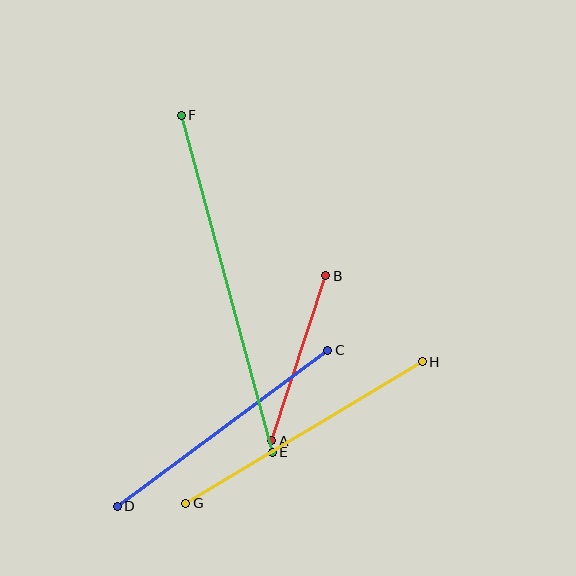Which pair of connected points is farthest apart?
Points E and F are farthest apart.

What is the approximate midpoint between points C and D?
The midpoint is at approximately (222, 428) pixels.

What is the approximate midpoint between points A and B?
The midpoint is at approximately (299, 358) pixels.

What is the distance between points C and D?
The distance is approximately 262 pixels.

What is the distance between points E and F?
The distance is approximately 349 pixels.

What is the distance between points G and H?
The distance is approximately 275 pixels.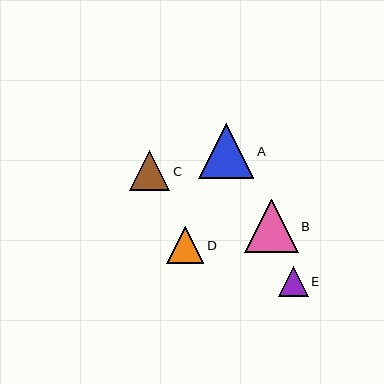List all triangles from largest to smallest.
From largest to smallest: A, B, C, D, E.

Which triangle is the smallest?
Triangle E is the smallest with a size of approximately 30 pixels.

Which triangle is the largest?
Triangle A is the largest with a size of approximately 55 pixels.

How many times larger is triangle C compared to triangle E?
Triangle C is approximately 1.3 times the size of triangle E.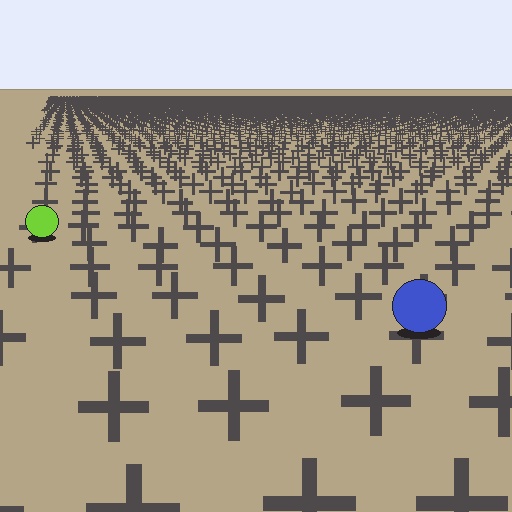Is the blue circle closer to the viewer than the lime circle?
Yes. The blue circle is closer — you can tell from the texture gradient: the ground texture is coarser near it.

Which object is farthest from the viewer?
The lime circle is farthest from the viewer. It appears smaller and the ground texture around it is denser.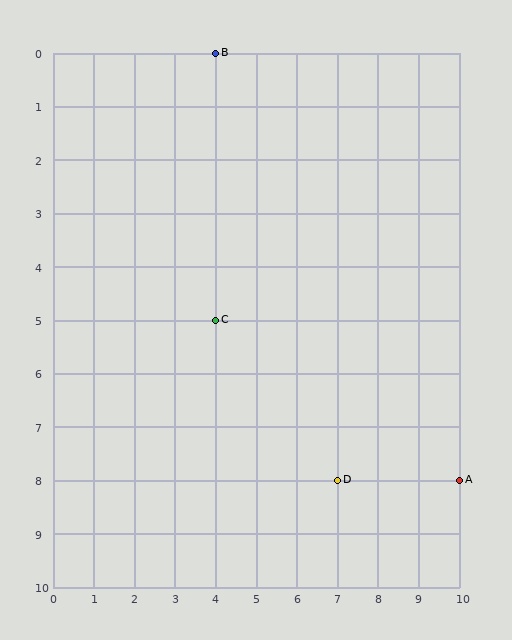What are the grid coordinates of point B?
Point B is at grid coordinates (4, 0).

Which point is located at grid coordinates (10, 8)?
Point A is at (10, 8).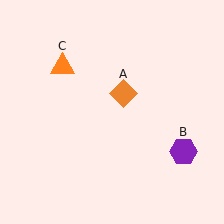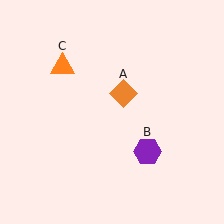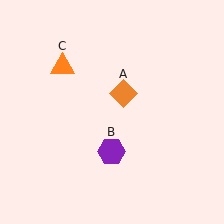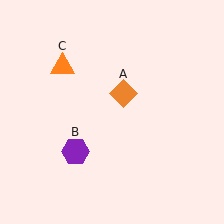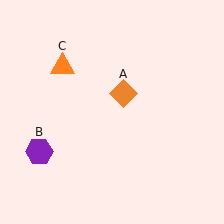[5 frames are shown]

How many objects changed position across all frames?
1 object changed position: purple hexagon (object B).